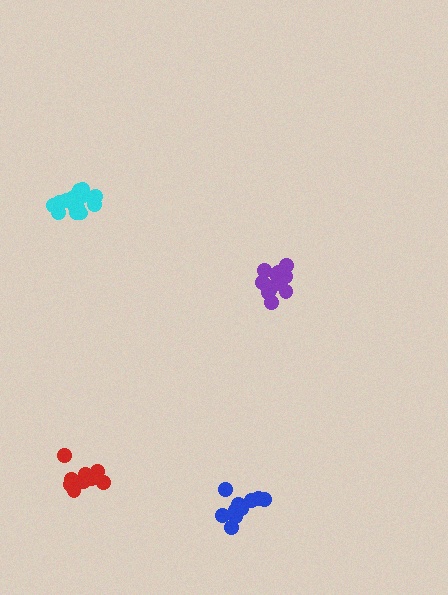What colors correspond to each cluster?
The clusters are colored: cyan, blue, purple, red.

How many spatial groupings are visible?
There are 4 spatial groupings.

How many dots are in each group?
Group 1: 14 dots, Group 2: 10 dots, Group 3: 15 dots, Group 4: 10 dots (49 total).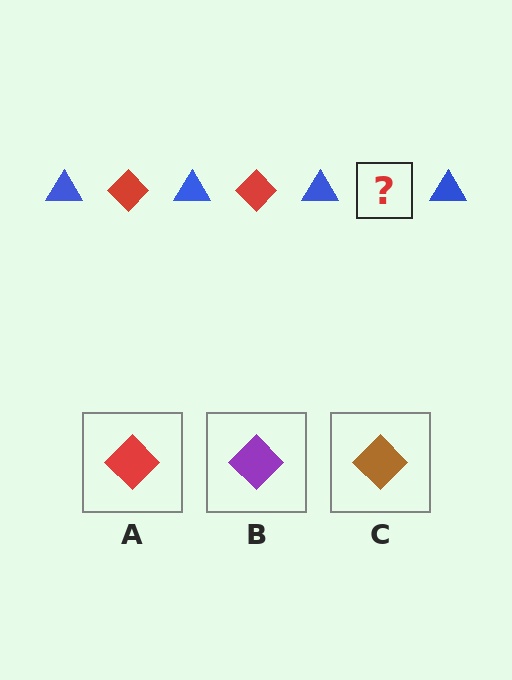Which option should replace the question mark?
Option A.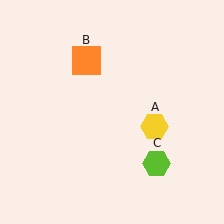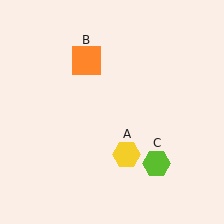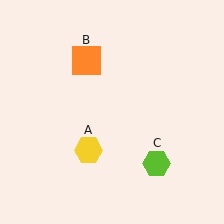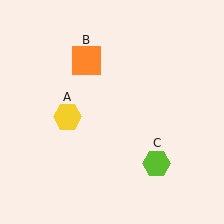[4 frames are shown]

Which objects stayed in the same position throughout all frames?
Orange square (object B) and lime hexagon (object C) remained stationary.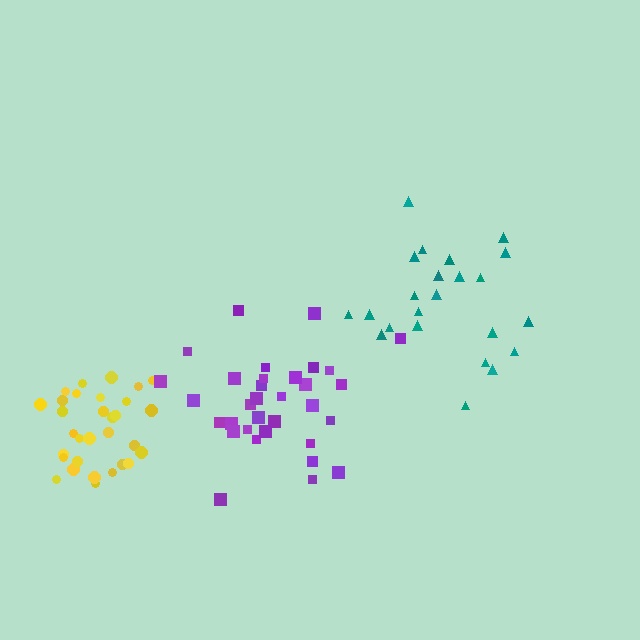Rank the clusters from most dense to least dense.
yellow, purple, teal.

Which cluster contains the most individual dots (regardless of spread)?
Purple (33).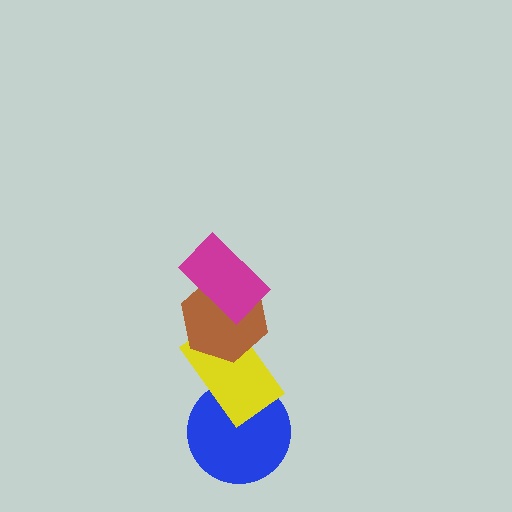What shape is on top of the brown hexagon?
The magenta rectangle is on top of the brown hexagon.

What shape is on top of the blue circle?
The yellow rectangle is on top of the blue circle.